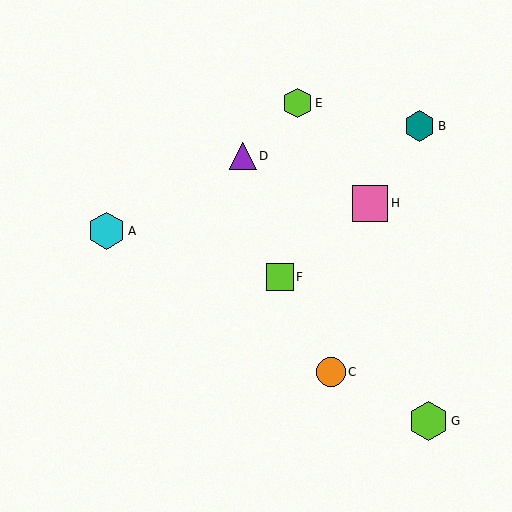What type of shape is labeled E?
Shape E is a lime hexagon.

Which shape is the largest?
The lime hexagon (labeled G) is the largest.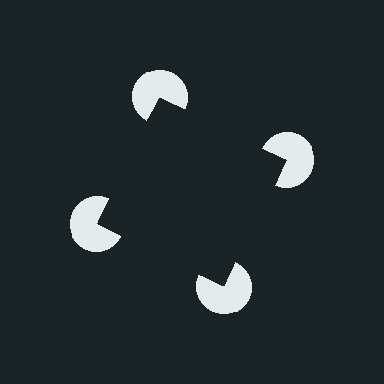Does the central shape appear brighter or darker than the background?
It typically appears slightly darker than the background, even though no actual brightness change is drawn.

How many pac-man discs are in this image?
There are 4 — one at each vertex of the illusory square.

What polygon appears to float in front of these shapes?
An illusory square — its edges are inferred from the aligned wedge cuts in the pac-man discs, not physically drawn.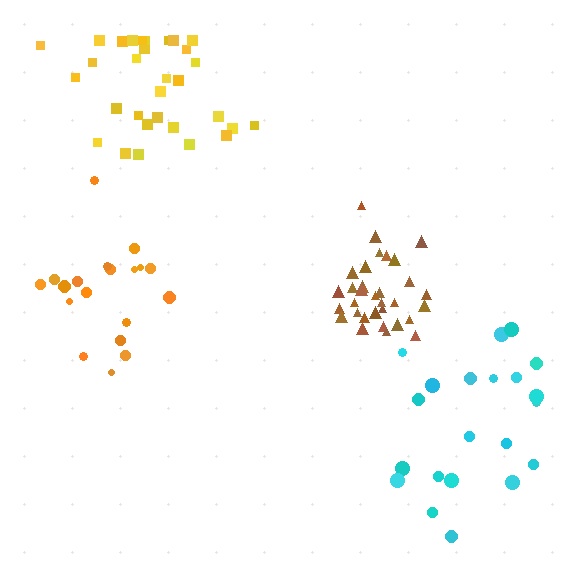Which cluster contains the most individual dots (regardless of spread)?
Brown (33).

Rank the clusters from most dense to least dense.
brown, orange, yellow, cyan.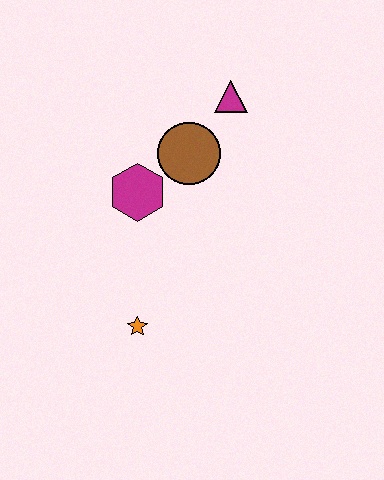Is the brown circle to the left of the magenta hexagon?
No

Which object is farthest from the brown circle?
The orange star is farthest from the brown circle.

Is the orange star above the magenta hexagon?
No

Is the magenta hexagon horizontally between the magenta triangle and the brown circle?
No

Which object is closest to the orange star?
The magenta hexagon is closest to the orange star.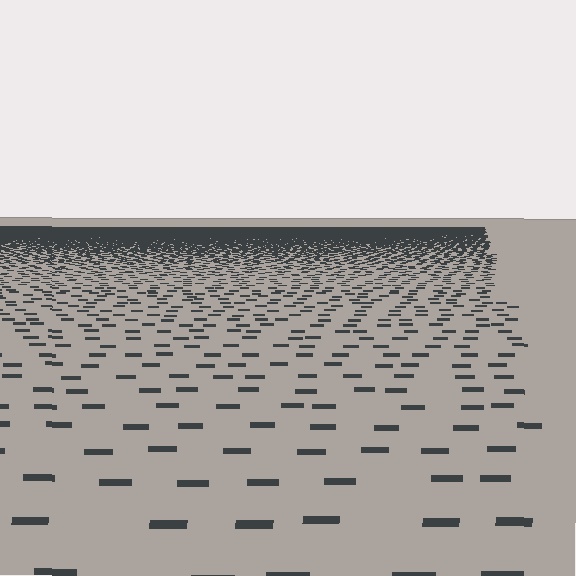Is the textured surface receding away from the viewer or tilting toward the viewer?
The surface is receding away from the viewer. Texture elements get smaller and denser toward the top.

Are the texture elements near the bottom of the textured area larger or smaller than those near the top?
Larger. Near the bottom, elements are closer to the viewer and appear at a bigger on-screen size.